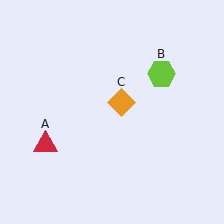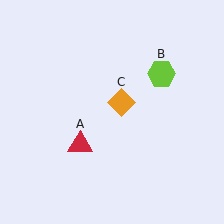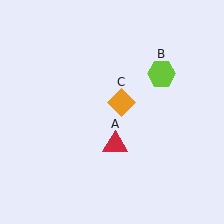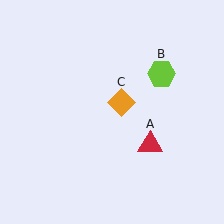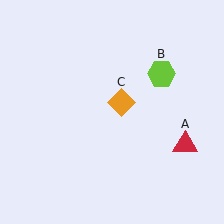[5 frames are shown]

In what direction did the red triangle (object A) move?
The red triangle (object A) moved right.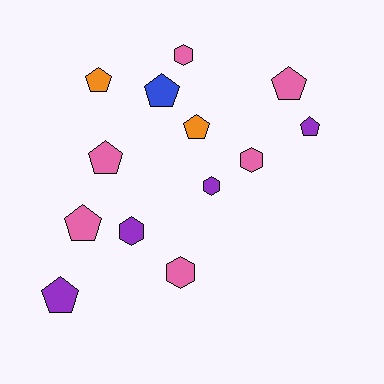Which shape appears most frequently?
Pentagon, with 8 objects.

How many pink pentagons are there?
There are 3 pink pentagons.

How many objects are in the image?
There are 13 objects.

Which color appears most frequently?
Pink, with 6 objects.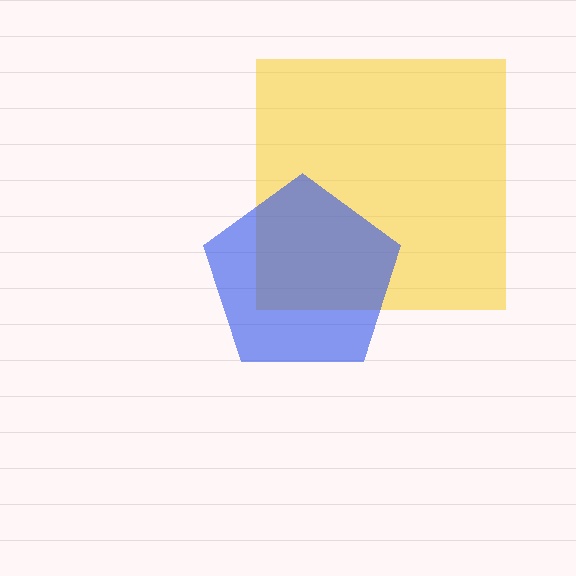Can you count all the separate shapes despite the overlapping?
Yes, there are 2 separate shapes.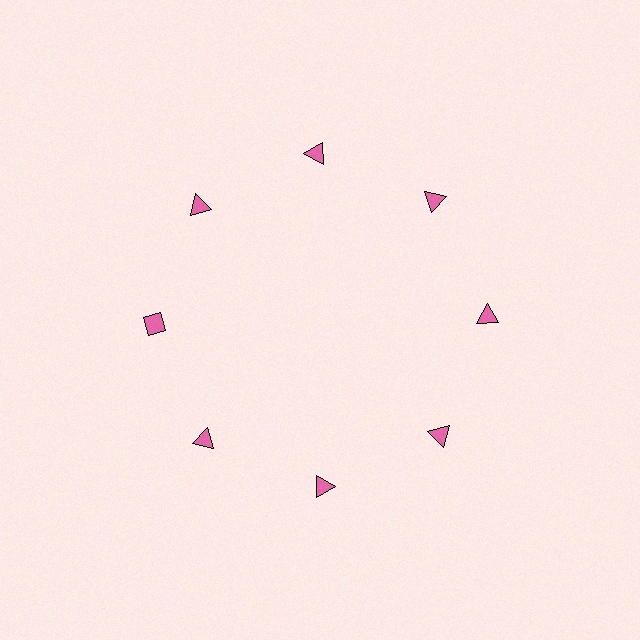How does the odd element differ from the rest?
It has a different shape: diamond instead of triangle.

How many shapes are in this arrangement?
There are 8 shapes arranged in a ring pattern.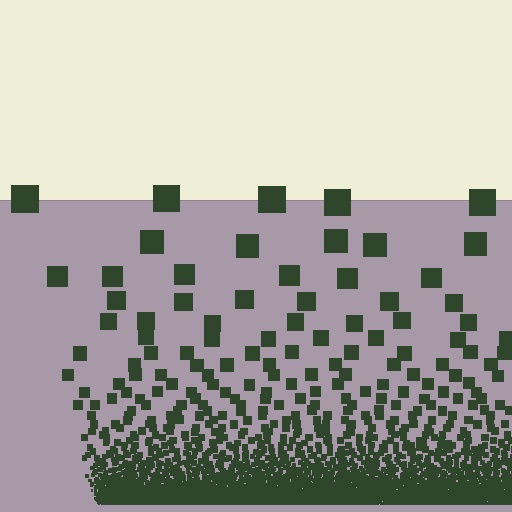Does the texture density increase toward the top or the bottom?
Density increases toward the bottom.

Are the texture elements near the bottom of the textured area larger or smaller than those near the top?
Smaller. The gradient is inverted — elements near the bottom are smaller and denser.